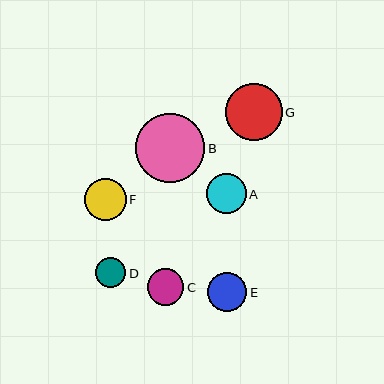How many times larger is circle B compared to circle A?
Circle B is approximately 1.8 times the size of circle A.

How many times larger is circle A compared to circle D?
Circle A is approximately 1.3 times the size of circle D.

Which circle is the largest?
Circle B is the largest with a size of approximately 69 pixels.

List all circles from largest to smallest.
From largest to smallest: B, G, F, A, E, C, D.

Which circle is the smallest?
Circle D is the smallest with a size of approximately 30 pixels.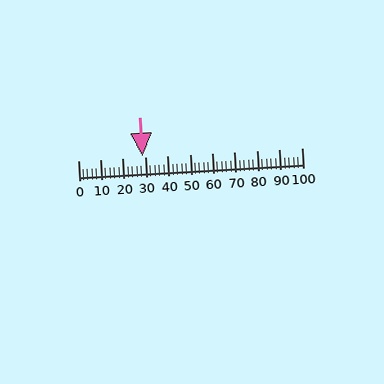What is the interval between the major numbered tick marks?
The major tick marks are spaced 10 units apart.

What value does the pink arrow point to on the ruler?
The pink arrow points to approximately 29.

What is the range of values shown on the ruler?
The ruler shows values from 0 to 100.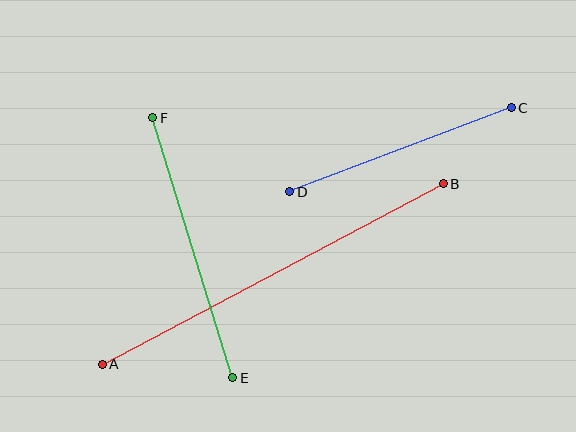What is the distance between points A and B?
The distance is approximately 386 pixels.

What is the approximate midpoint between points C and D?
The midpoint is at approximately (401, 150) pixels.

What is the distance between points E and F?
The distance is approximately 272 pixels.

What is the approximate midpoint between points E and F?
The midpoint is at approximately (193, 248) pixels.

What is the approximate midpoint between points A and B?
The midpoint is at approximately (273, 274) pixels.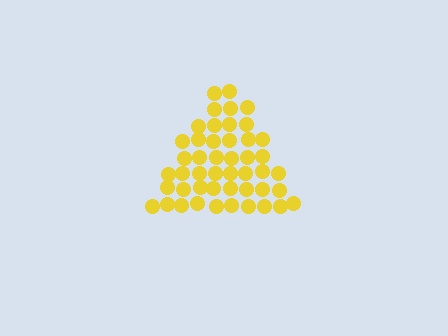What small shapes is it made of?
It is made of small circles.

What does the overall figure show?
The overall figure shows a triangle.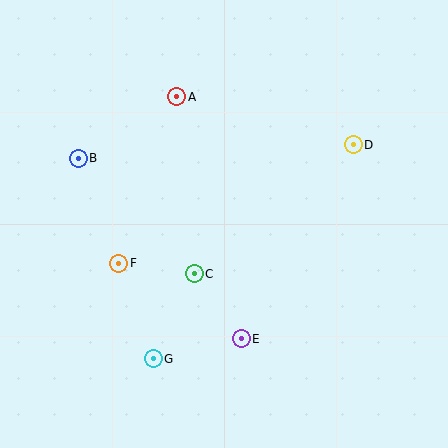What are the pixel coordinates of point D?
Point D is at (353, 145).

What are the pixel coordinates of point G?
Point G is at (153, 359).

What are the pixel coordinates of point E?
Point E is at (241, 339).